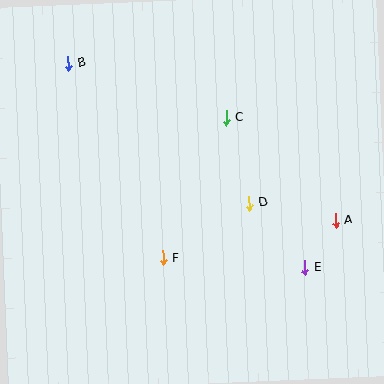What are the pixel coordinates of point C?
Point C is at (226, 118).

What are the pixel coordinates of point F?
Point F is at (163, 258).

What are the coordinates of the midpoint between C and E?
The midpoint between C and E is at (265, 193).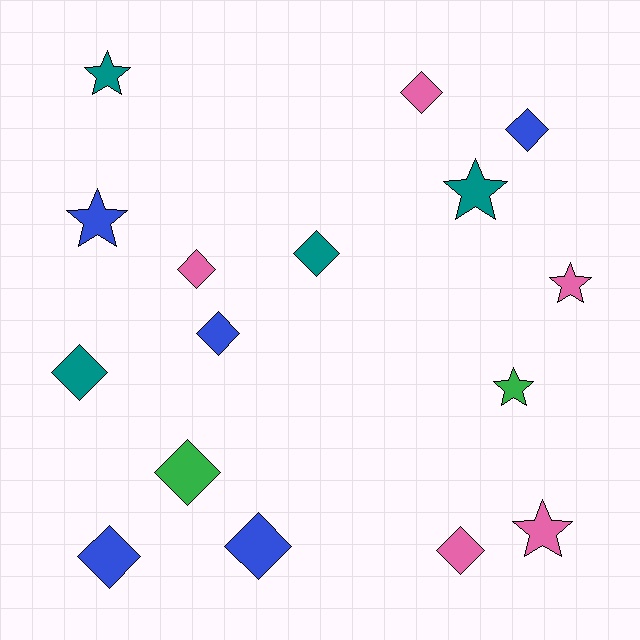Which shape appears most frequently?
Diamond, with 10 objects.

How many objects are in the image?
There are 16 objects.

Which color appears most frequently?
Blue, with 5 objects.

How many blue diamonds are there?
There are 4 blue diamonds.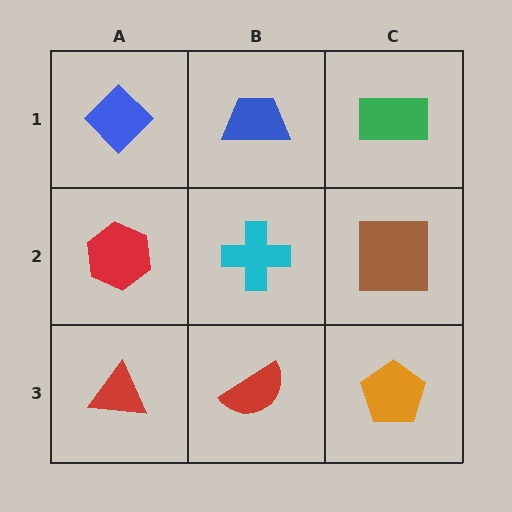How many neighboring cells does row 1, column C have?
2.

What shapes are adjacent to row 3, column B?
A cyan cross (row 2, column B), a red triangle (row 3, column A), an orange pentagon (row 3, column C).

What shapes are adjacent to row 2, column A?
A blue diamond (row 1, column A), a red triangle (row 3, column A), a cyan cross (row 2, column B).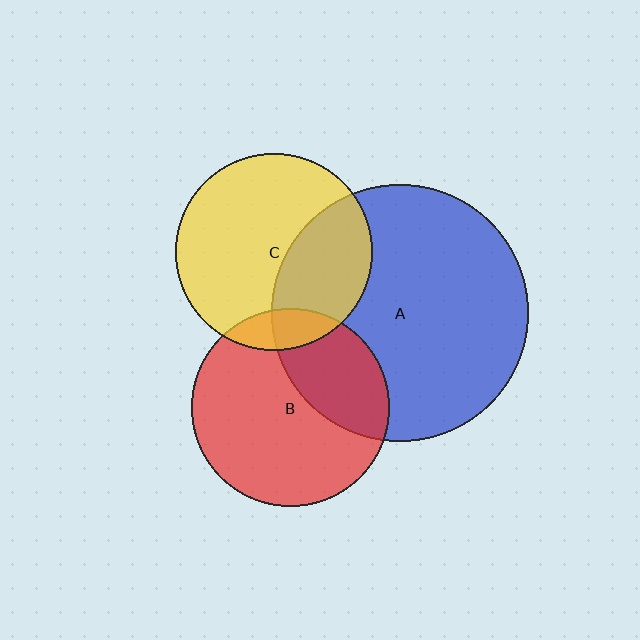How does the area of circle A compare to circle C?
Approximately 1.7 times.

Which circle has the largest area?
Circle A (blue).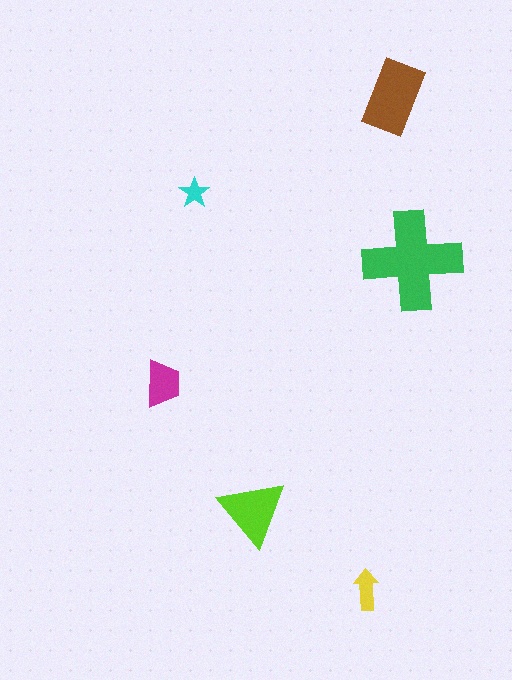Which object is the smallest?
The cyan star.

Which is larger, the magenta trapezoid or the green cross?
The green cross.